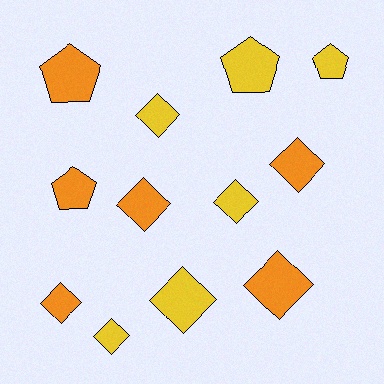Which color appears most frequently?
Orange, with 6 objects.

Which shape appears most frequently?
Diamond, with 8 objects.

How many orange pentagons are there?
There are 2 orange pentagons.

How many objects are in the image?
There are 12 objects.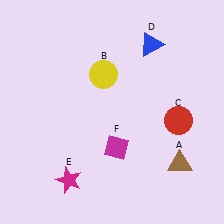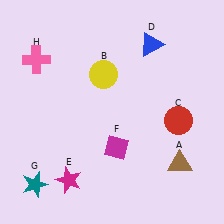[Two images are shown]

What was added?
A teal star (G), a pink cross (H) were added in Image 2.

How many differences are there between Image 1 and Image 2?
There are 2 differences between the two images.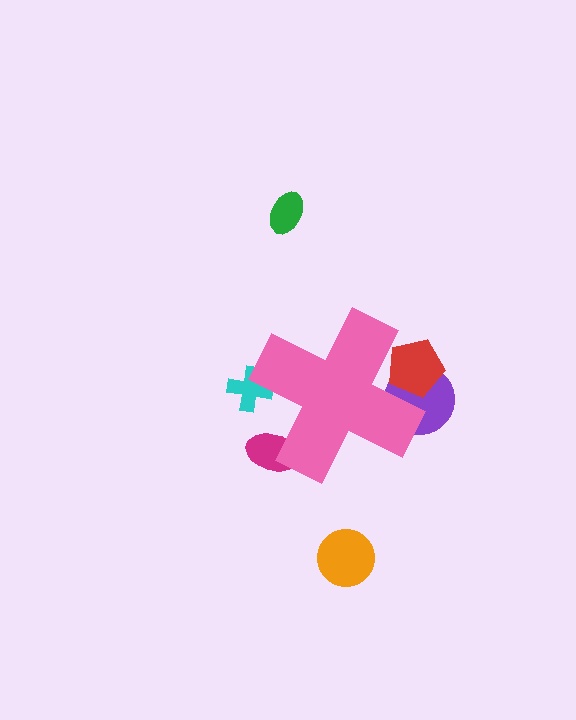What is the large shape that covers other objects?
A pink cross.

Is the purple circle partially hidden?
Yes, the purple circle is partially hidden behind the pink cross.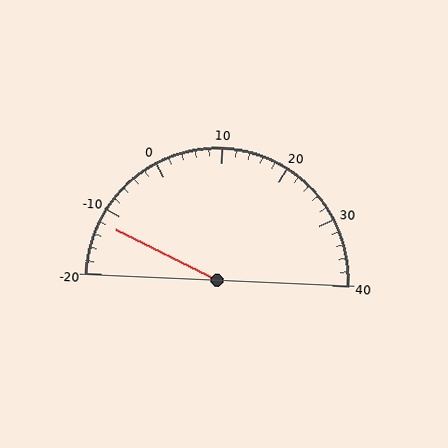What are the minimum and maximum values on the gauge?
The gauge ranges from -20 to 40.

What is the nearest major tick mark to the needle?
The nearest major tick mark is -10.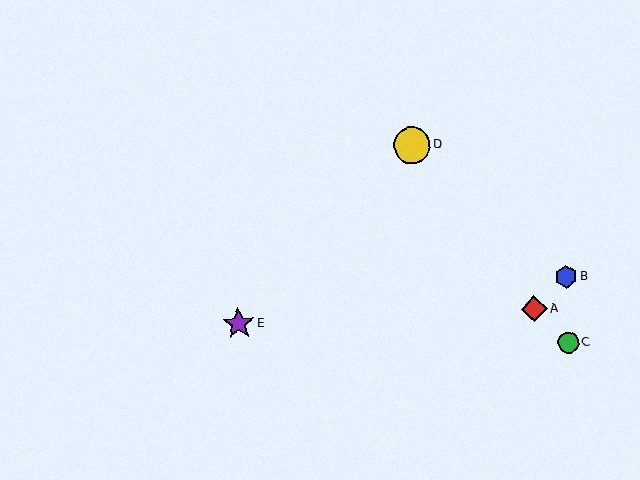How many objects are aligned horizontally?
2 objects (A, E) are aligned horizontally.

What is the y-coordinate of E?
Object E is at y≈324.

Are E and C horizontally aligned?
No, E is at y≈324 and C is at y≈342.